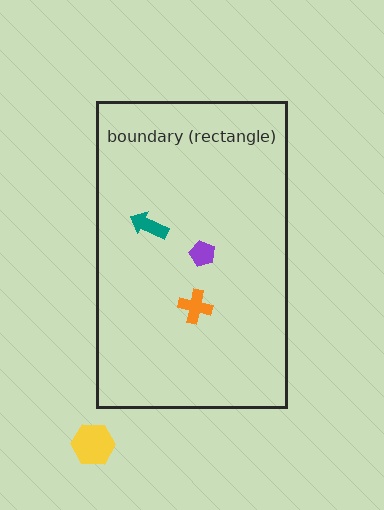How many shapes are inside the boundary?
3 inside, 1 outside.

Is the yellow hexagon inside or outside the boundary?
Outside.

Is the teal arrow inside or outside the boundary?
Inside.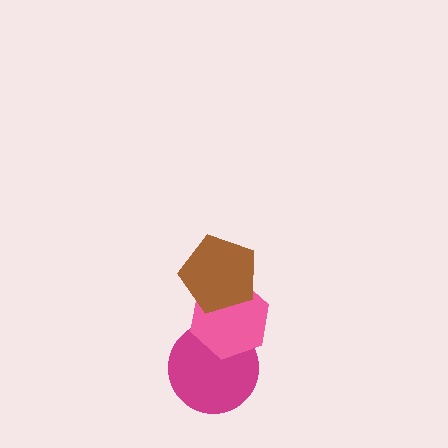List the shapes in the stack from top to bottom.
From top to bottom: the brown pentagon, the pink hexagon, the magenta circle.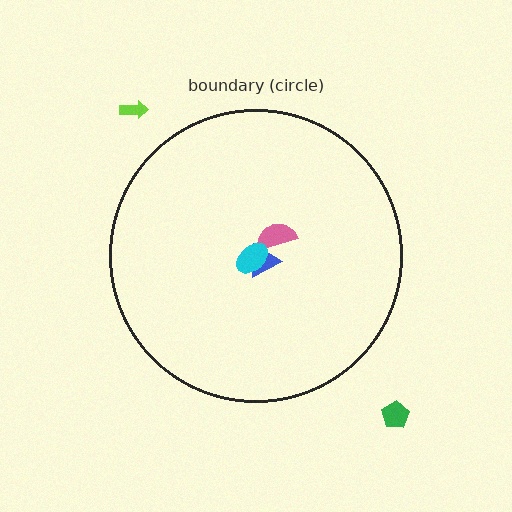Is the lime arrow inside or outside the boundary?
Outside.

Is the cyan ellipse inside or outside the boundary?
Inside.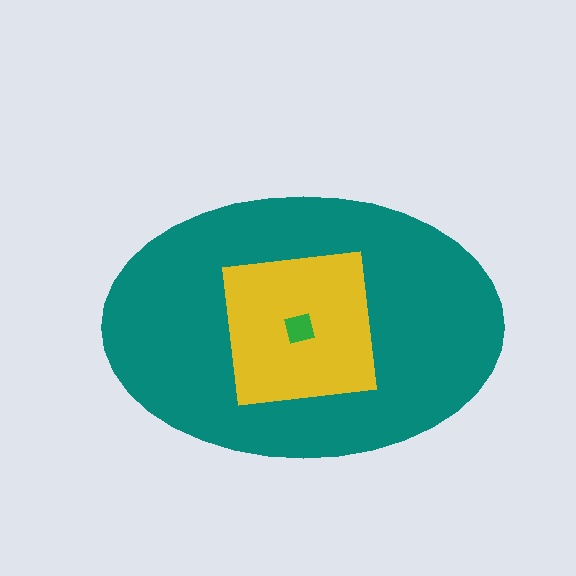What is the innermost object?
The green square.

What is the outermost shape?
The teal ellipse.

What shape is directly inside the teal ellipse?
The yellow square.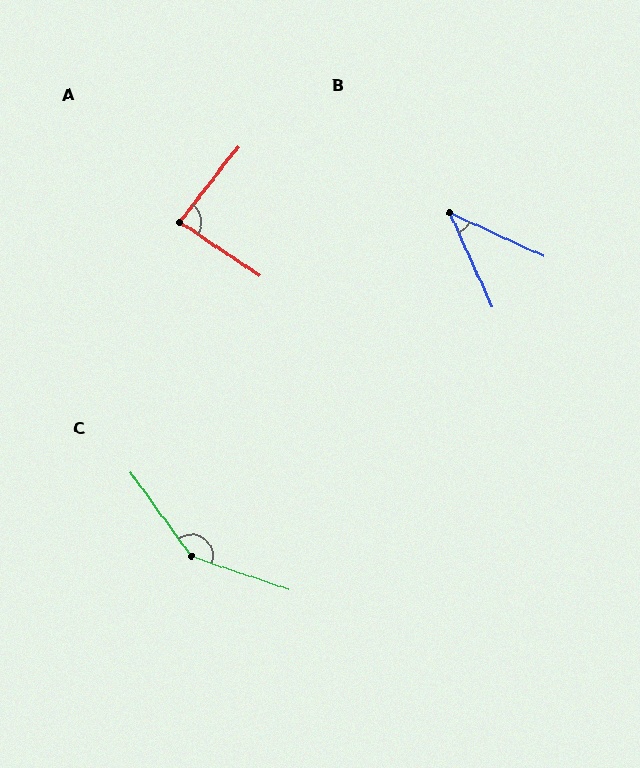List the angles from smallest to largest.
B (41°), A (86°), C (144°).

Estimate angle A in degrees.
Approximately 86 degrees.